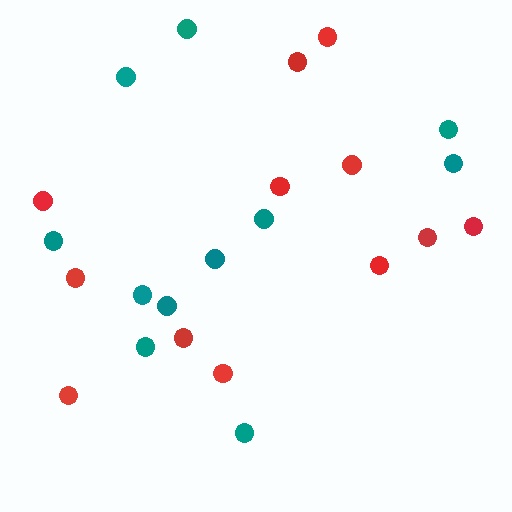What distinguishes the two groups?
There are 2 groups: one group of teal circles (11) and one group of red circles (12).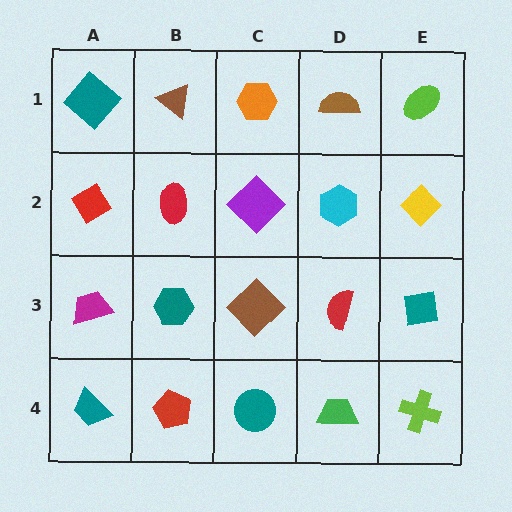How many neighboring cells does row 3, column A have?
3.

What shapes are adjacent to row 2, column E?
A lime ellipse (row 1, column E), a teal square (row 3, column E), a cyan hexagon (row 2, column D).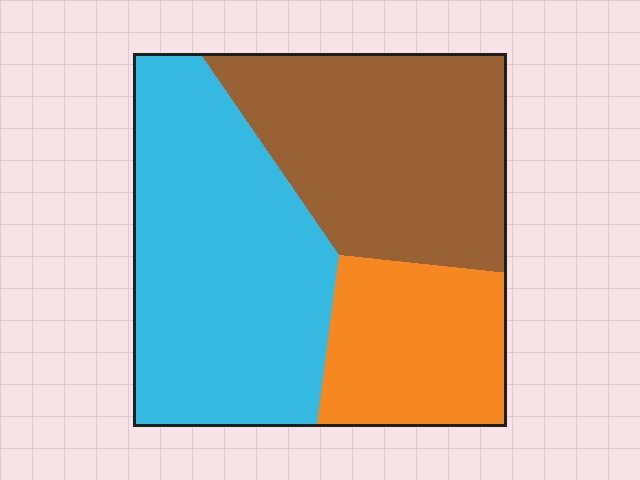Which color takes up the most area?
Cyan, at roughly 45%.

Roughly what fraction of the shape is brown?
Brown covers about 35% of the shape.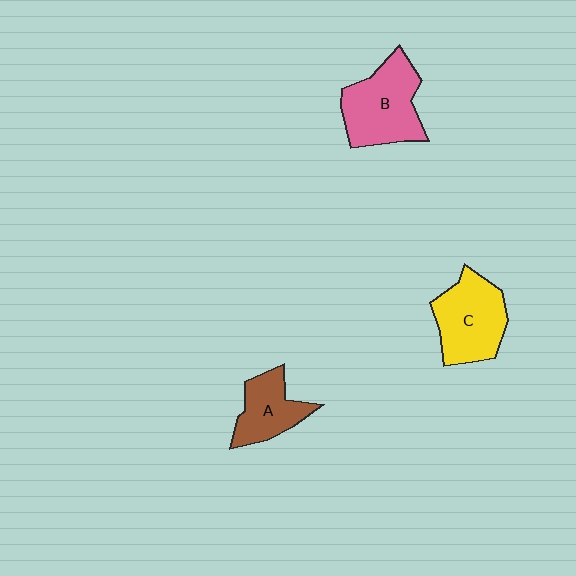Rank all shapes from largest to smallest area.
From largest to smallest: B (pink), C (yellow), A (brown).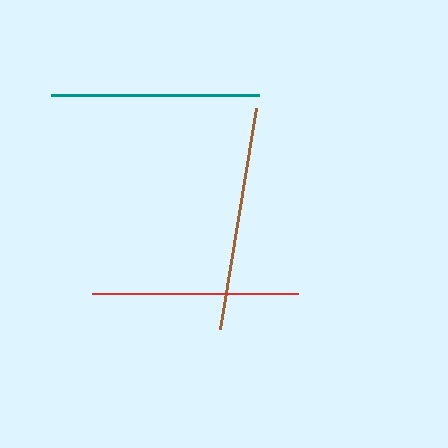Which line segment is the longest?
The brown line is the longest at approximately 224 pixels.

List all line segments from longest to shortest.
From longest to shortest: brown, teal, red.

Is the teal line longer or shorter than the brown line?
The brown line is longer than the teal line.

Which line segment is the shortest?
The red line is the shortest at approximately 207 pixels.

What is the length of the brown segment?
The brown segment is approximately 224 pixels long.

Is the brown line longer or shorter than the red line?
The brown line is longer than the red line.